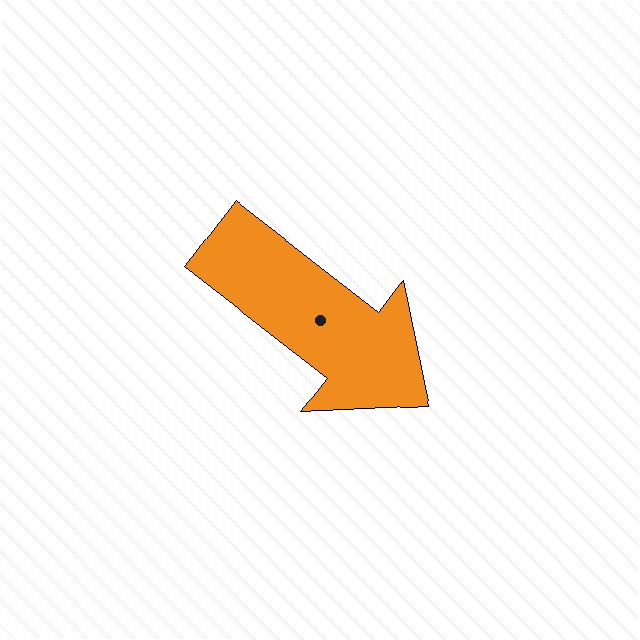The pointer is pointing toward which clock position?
Roughly 4 o'clock.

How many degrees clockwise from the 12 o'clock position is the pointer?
Approximately 128 degrees.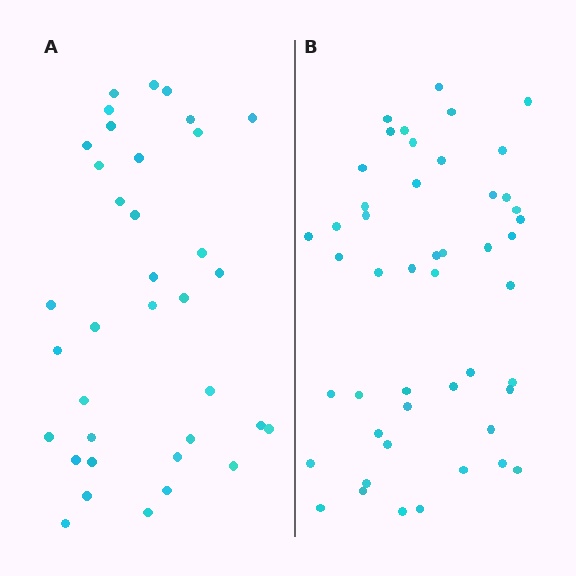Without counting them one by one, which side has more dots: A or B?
Region B (the right region) has more dots.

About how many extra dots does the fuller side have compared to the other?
Region B has roughly 12 or so more dots than region A.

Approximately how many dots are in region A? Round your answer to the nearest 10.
About 40 dots. (The exact count is 36, which rounds to 40.)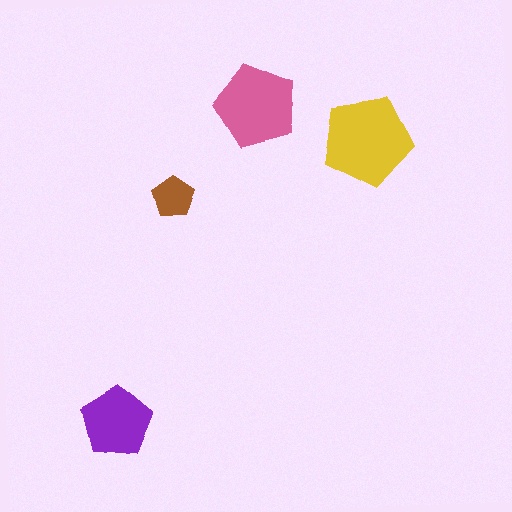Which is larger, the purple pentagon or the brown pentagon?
The purple one.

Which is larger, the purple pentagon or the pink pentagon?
The pink one.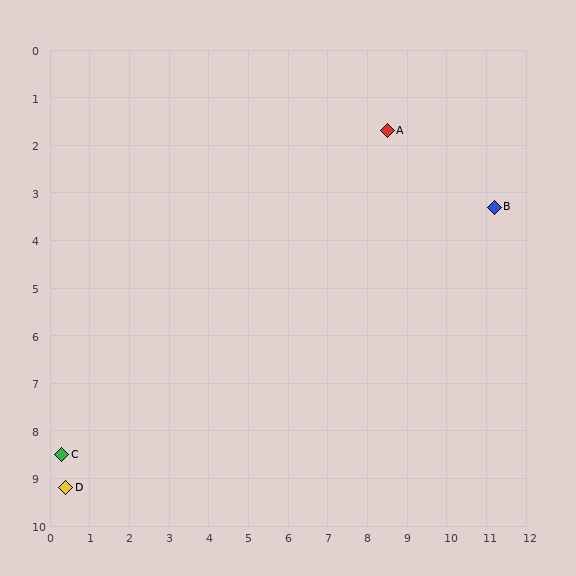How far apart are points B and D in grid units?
Points B and D are about 12.3 grid units apart.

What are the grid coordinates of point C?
Point C is at approximately (0.3, 8.5).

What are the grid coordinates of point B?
Point B is at approximately (11.2, 3.3).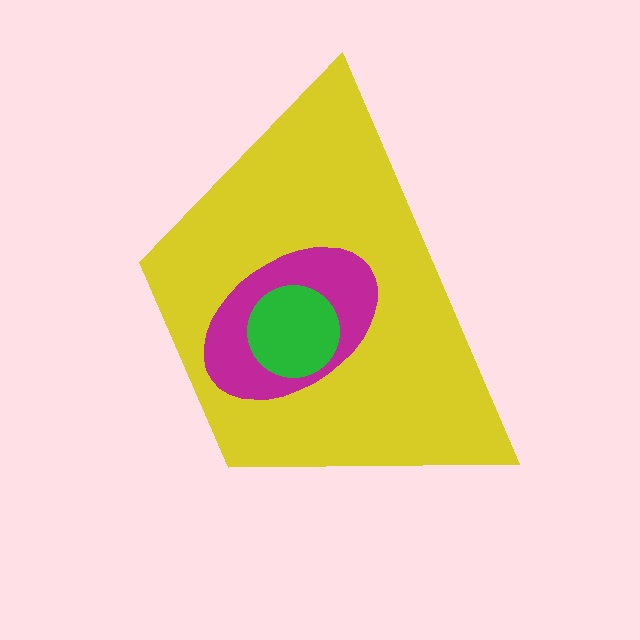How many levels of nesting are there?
3.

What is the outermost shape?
The yellow trapezoid.